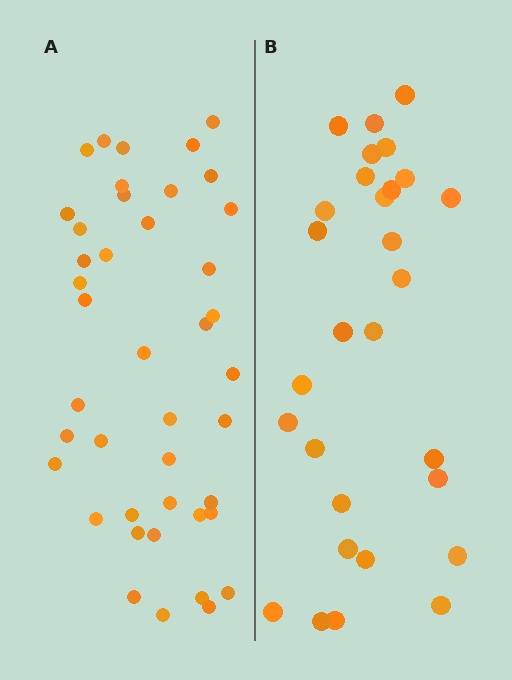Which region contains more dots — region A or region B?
Region A (the left region) has more dots.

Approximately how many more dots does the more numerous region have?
Region A has approximately 15 more dots than region B.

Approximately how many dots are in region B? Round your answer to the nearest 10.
About 30 dots. (The exact count is 29, which rounds to 30.)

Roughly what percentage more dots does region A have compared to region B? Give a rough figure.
About 45% more.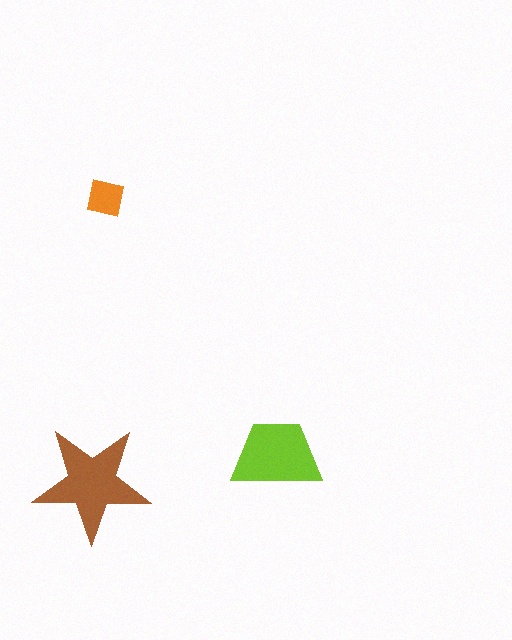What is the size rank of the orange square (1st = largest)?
3rd.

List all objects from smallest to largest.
The orange square, the lime trapezoid, the brown star.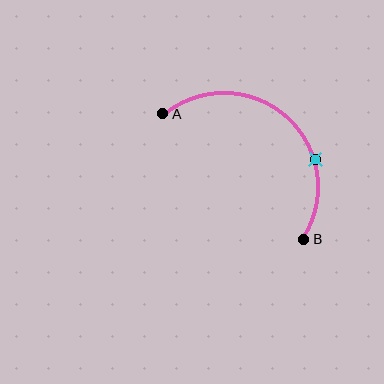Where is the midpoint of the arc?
The arc midpoint is the point on the curve farthest from the straight line joining A and B. It sits above and to the right of that line.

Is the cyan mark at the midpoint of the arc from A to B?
No. The cyan mark lies on the arc but is closer to endpoint B. The arc midpoint would be at the point on the curve equidistant along the arc from both A and B.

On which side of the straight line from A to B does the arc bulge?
The arc bulges above and to the right of the straight line connecting A and B.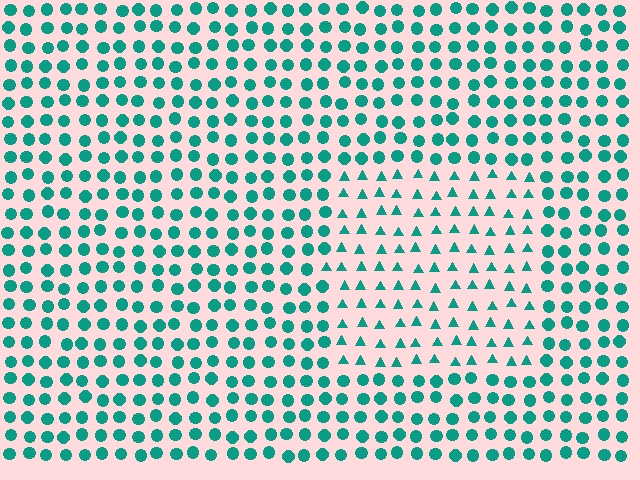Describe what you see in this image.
The image is filled with small teal elements arranged in a uniform grid. A rectangle-shaped region contains triangles, while the surrounding area contains circles. The boundary is defined purely by the change in element shape.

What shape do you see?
I see a rectangle.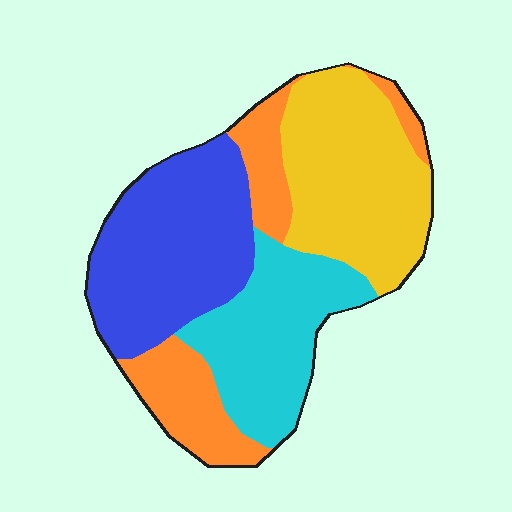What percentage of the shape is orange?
Orange covers 19% of the shape.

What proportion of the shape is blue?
Blue covers 29% of the shape.